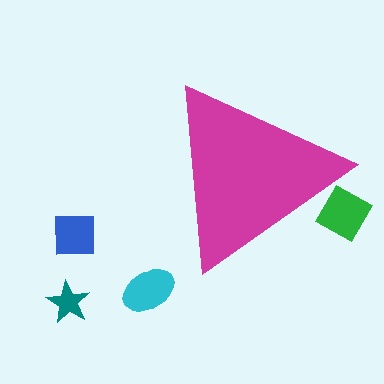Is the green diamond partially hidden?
Yes, the green diamond is partially hidden behind the magenta triangle.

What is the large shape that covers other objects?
A magenta triangle.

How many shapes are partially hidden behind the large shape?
1 shape is partially hidden.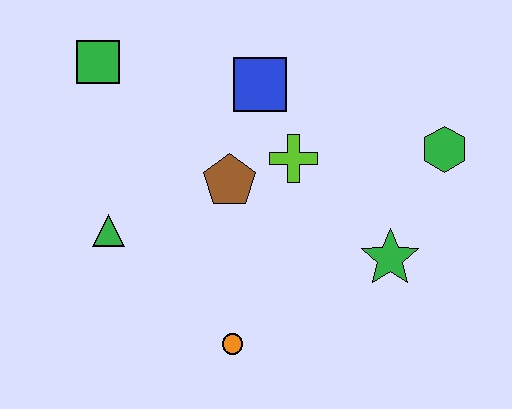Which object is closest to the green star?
The green hexagon is closest to the green star.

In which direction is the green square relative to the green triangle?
The green square is above the green triangle.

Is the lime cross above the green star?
Yes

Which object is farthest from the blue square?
The orange circle is farthest from the blue square.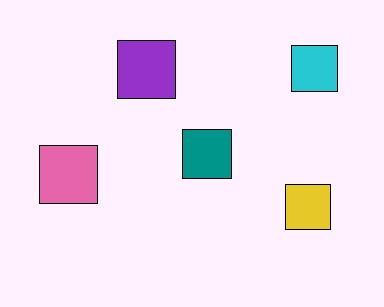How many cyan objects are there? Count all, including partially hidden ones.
There is 1 cyan object.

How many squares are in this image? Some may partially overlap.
There are 5 squares.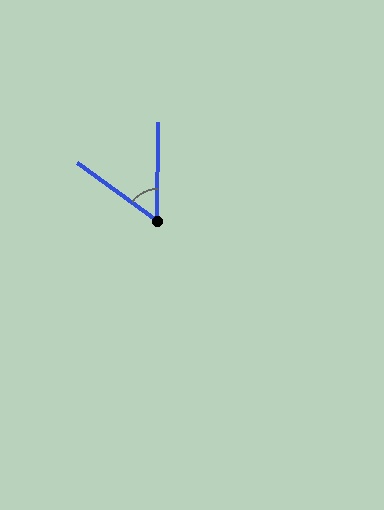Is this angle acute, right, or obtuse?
It is acute.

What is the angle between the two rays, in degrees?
Approximately 54 degrees.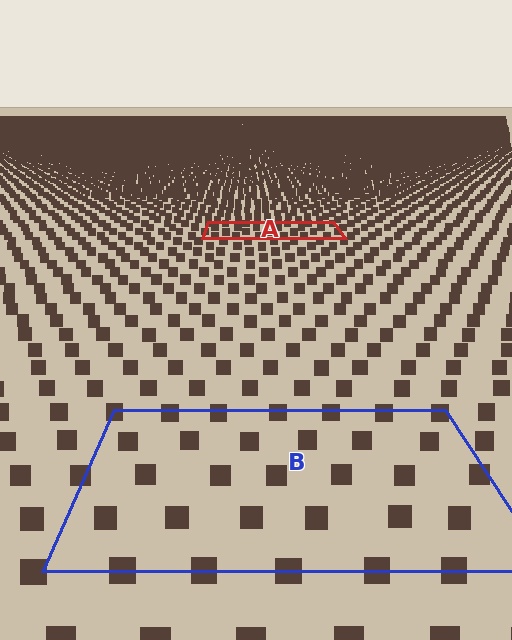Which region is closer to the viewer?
Region B is closer. The texture elements there are larger and more spread out.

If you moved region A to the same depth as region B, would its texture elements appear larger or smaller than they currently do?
They would appear larger. At a closer depth, the same texture elements are projected at a bigger on-screen size.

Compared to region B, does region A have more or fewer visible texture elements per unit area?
Region A has more texture elements per unit area — they are packed more densely because it is farther away.